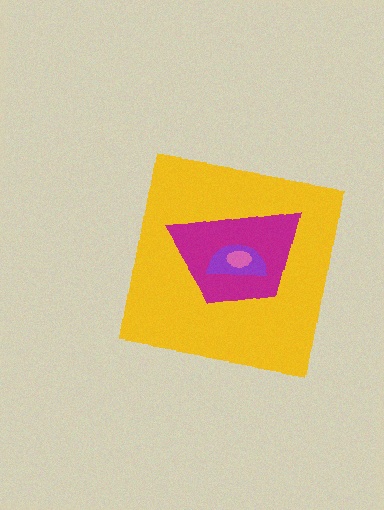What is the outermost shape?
The yellow square.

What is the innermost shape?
The pink ellipse.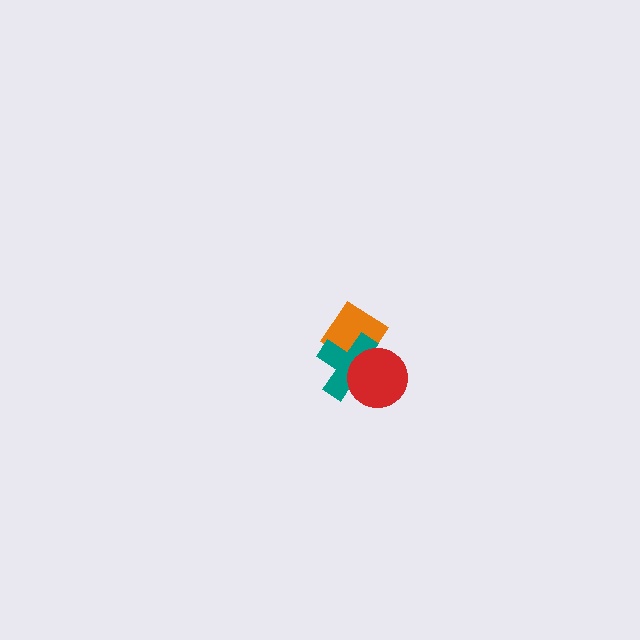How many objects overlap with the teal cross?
2 objects overlap with the teal cross.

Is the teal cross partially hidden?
Yes, it is partially covered by another shape.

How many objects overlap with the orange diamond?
2 objects overlap with the orange diamond.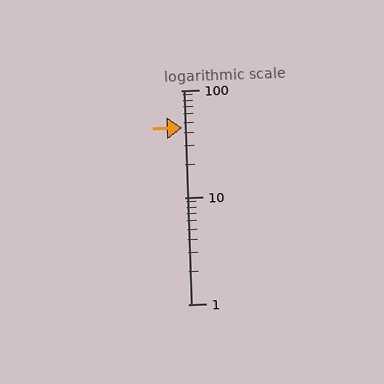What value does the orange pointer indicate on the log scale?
The pointer indicates approximately 45.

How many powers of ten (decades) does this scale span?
The scale spans 2 decades, from 1 to 100.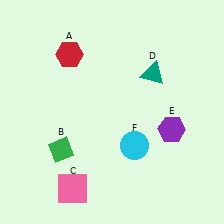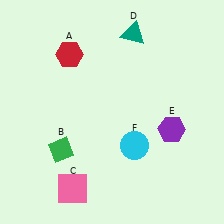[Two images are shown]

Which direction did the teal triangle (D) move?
The teal triangle (D) moved up.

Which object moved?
The teal triangle (D) moved up.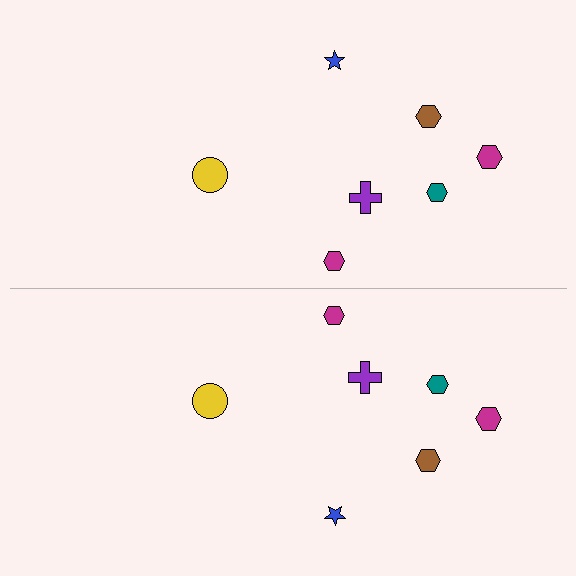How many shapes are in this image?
There are 14 shapes in this image.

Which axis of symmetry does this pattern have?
The pattern has a horizontal axis of symmetry running through the center of the image.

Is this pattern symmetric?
Yes, this pattern has bilateral (reflection) symmetry.